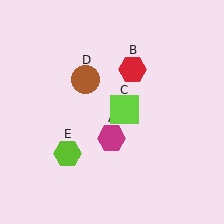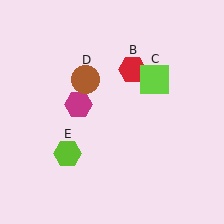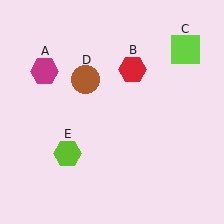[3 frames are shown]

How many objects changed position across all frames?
2 objects changed position: magenta hexagon (object A), lime square (object C).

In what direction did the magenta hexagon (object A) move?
The magenta hexagon (object A) moved up and to the left.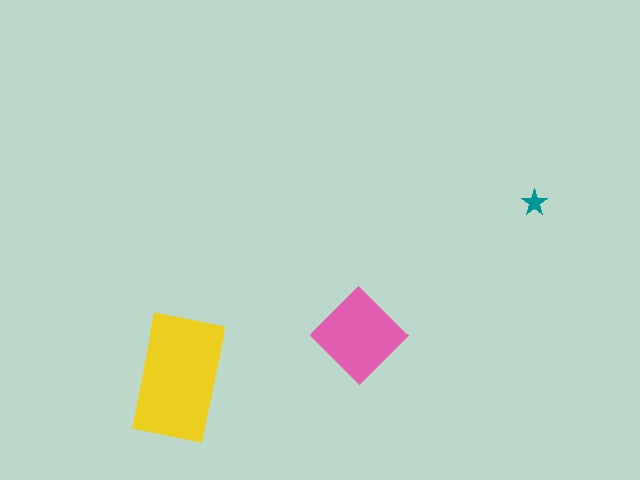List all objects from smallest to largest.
The teal star, the pink diamond, the yellow rectangle.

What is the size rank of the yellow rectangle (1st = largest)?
1st.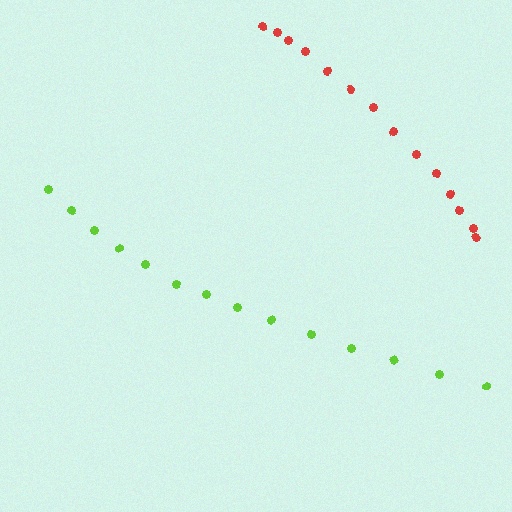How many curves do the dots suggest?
There are 2 distinct paths.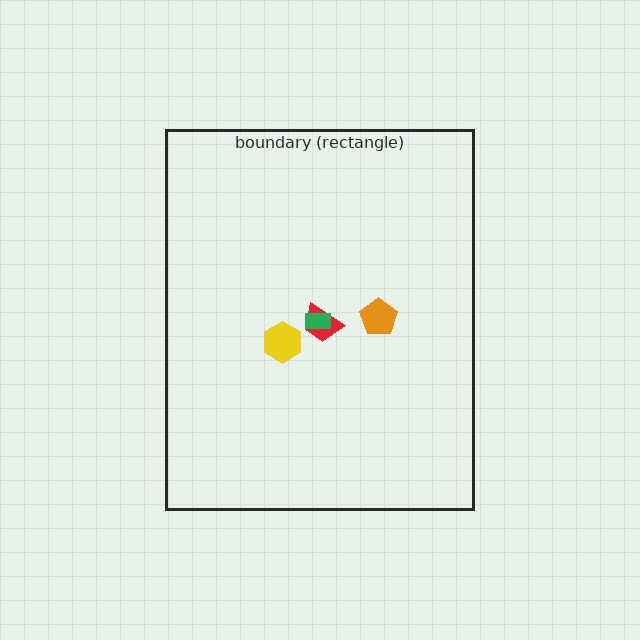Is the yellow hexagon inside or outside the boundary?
Inside.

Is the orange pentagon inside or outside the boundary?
Inside.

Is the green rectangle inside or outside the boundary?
Inside.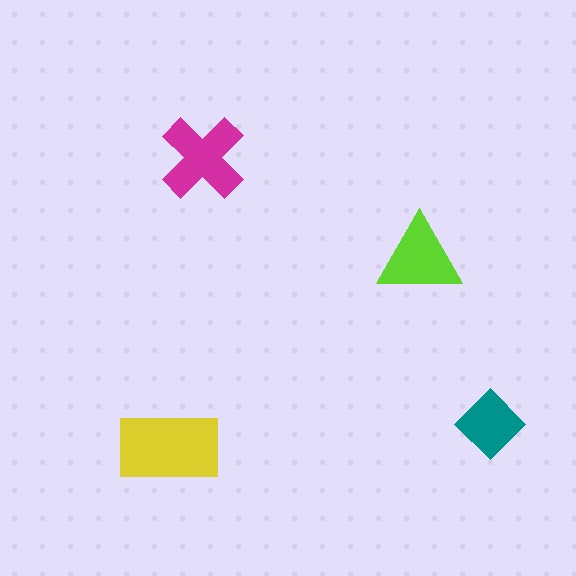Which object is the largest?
The yellow rectangle.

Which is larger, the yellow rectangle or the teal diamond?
The yellow rectangle.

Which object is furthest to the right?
The teal diamond is rightmost.